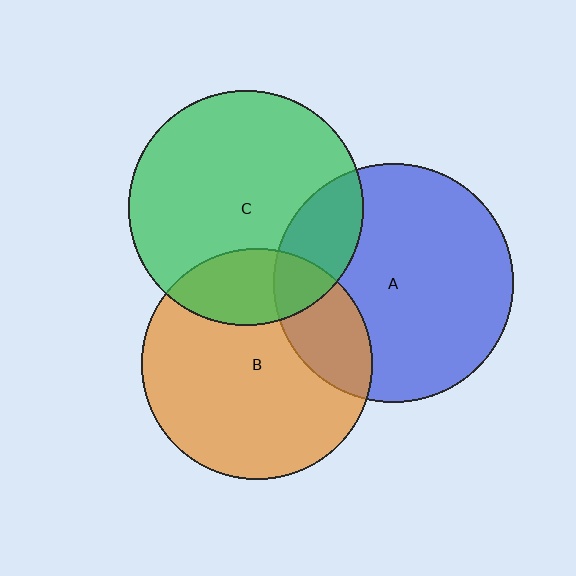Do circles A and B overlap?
Yes.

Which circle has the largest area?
Circle A (blue).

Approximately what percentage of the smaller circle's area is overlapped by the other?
Approximately 20%.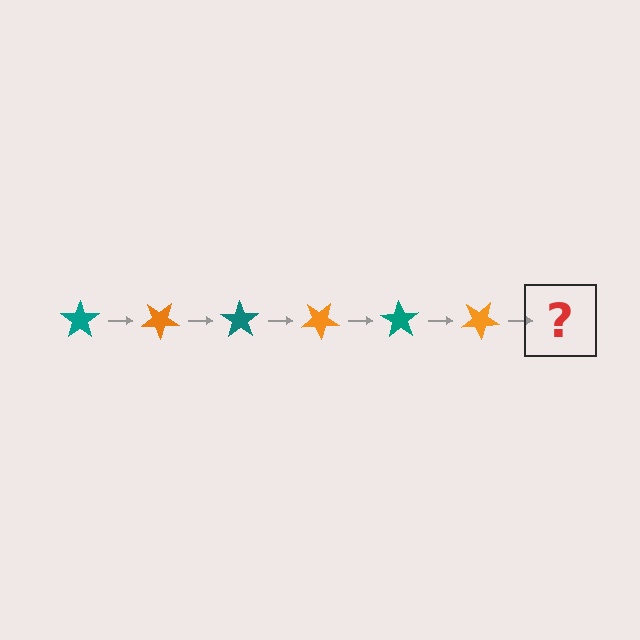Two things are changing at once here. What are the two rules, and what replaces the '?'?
The two rules are that it rotates 35 degrees each step and the color cycles through teal and orange. The '?' should be a teal star, rotated 210 degrees from the start.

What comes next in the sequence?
The next element should be a teal star, rotated 210 degrees from the start.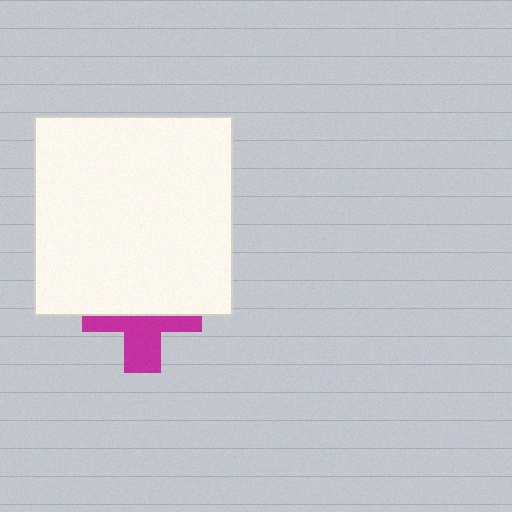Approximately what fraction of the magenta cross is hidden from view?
Roughly 53% of the magenta cross is hidden behind the white square.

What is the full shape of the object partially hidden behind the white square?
The partially hidden object is a magenta cross.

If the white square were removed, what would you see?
You would see the complete magenta cross.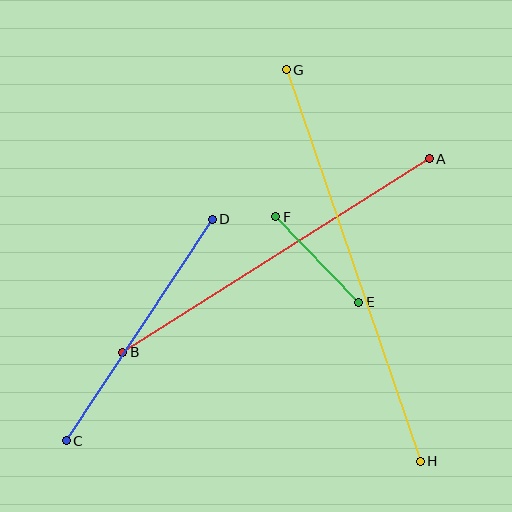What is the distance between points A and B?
The distance is approximately 363 pixels.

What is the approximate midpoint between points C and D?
The midpoint is at approximately (139, 330) pixels.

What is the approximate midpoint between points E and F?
The midpoint is at approximately (317, 259) pixels.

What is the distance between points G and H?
The distance is approximately 414 pixels.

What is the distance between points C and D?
The distance is approximately 265 pixels.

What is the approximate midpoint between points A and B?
The midpoint is at approximately (276, 256) pixels.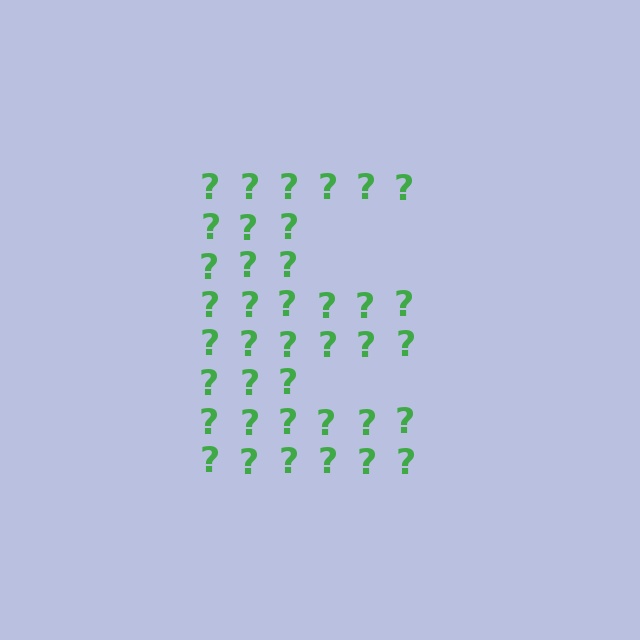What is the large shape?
The large shape is the letter E.